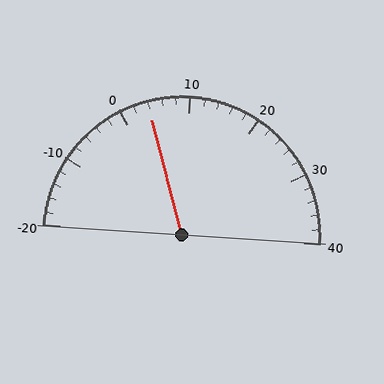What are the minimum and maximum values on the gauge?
The gauge ranges from -20 to 40.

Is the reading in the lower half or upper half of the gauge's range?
The reading is in the lower half of the range (-20 to 40).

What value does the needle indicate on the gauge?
The needle indicates approximately 4.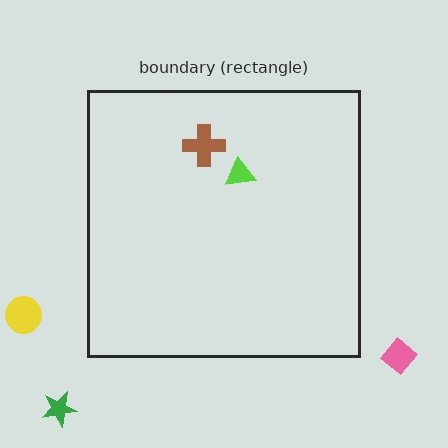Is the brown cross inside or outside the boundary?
Inside.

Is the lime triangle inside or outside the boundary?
Inside.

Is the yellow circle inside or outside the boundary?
Outside.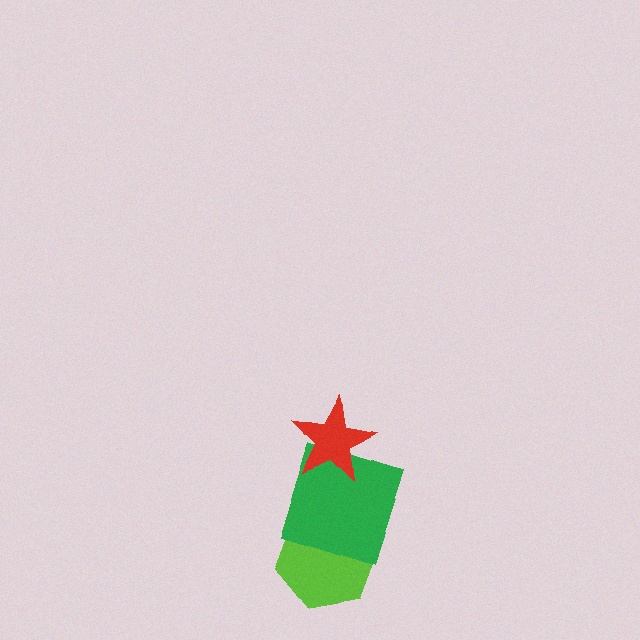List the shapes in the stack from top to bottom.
From top to bottom: the red star, the green square, the lime hexagon.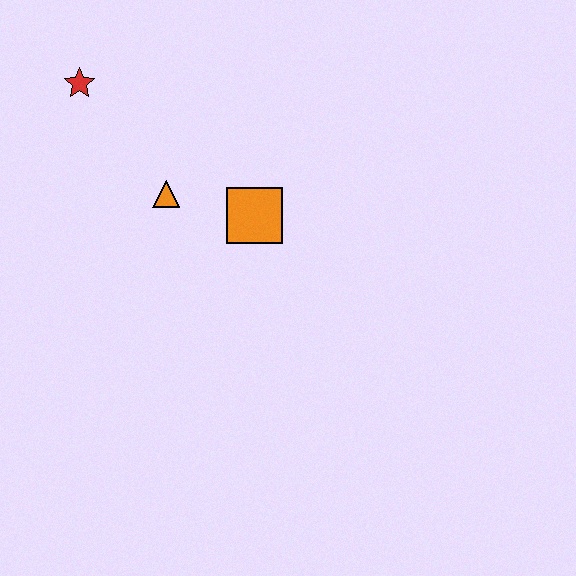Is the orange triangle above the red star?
No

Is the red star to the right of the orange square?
No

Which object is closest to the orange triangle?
The orange square is closest to the orange triangle.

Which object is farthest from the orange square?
The red star is farthest from the orange square.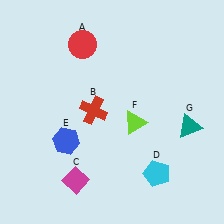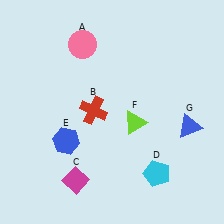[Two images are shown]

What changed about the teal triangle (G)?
In Image 1, G is teal. In Image 2, it changed to blue.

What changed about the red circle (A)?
In Image 1, A is red. In Image 2, it changed to pink.